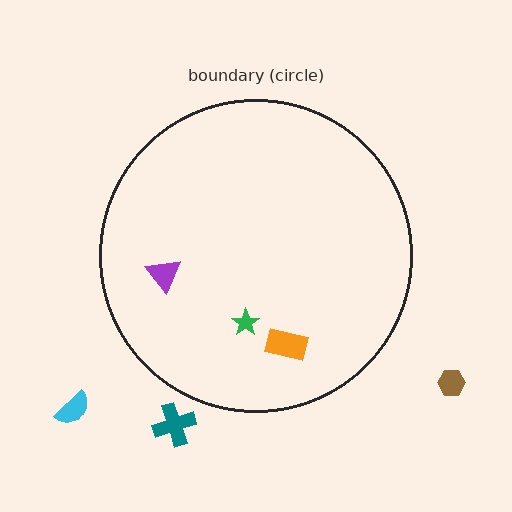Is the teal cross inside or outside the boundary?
Outside.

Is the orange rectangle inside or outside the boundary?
Inside.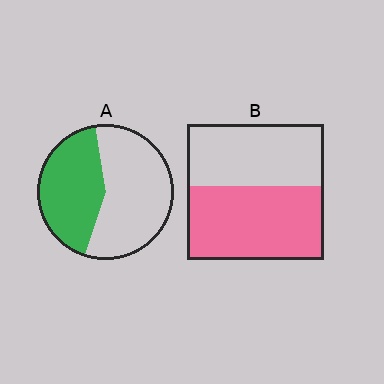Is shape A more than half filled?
No.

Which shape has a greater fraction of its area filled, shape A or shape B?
Shape B.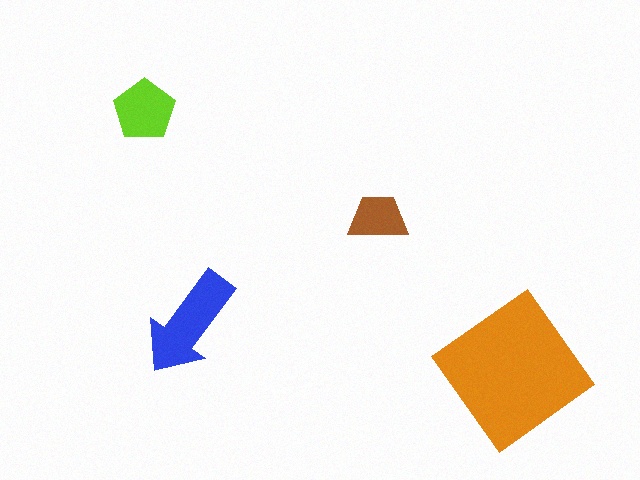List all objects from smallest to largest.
The brown trapezoid, the lime pentagon, the blue arrow, the orange diamond.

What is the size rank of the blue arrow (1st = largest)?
2nd.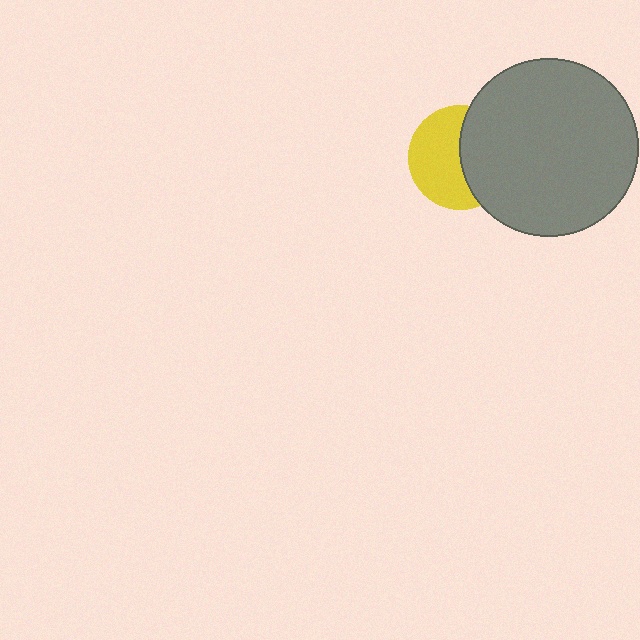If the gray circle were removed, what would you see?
You would see the complete yellow circle.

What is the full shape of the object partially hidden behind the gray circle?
The partially hidden object is a yellow circle.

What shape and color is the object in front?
The object in front is a gray circle.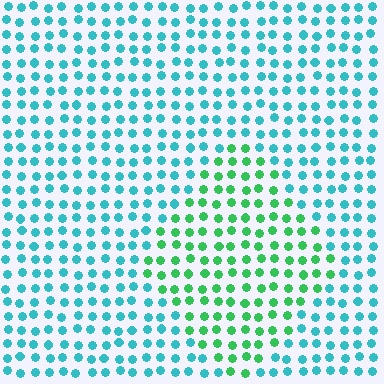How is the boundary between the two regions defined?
The boundary is defined purely by a slight shift in hue (about 47 degrees). Spacing, size, and orientation are identical on both sides.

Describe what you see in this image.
The image is filled with small cyan elements in a uniform arrangement. A diamond-shaped region is visible where the elements are tinted to a slightly different hue, forming a subtle color boundary.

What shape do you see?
I see a diamond.